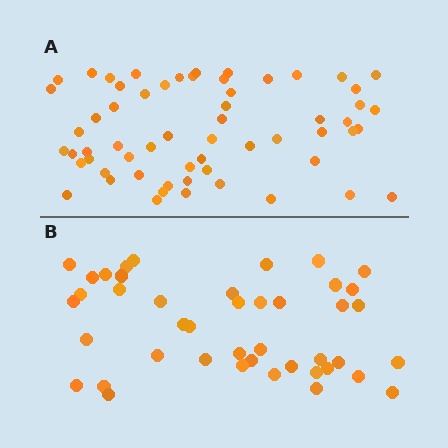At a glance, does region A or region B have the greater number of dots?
Region A (the top region) has more dots.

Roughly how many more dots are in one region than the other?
Region A has approximately 15 more dots than region B.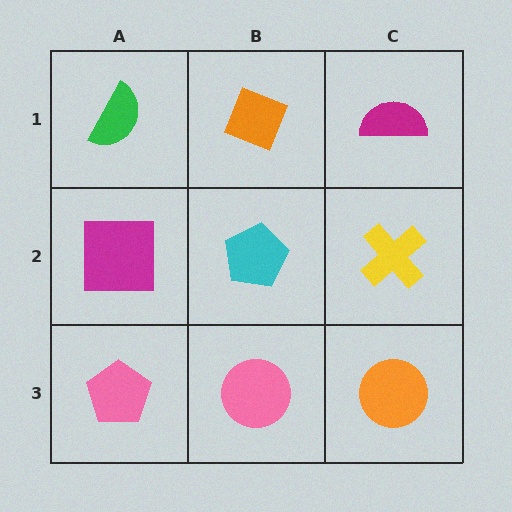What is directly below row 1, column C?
A yellow cross.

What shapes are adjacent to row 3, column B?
A cyan pentagon (row 2, column B), a pink pentagon (row 3, column A), an orange circle (row 3, column C).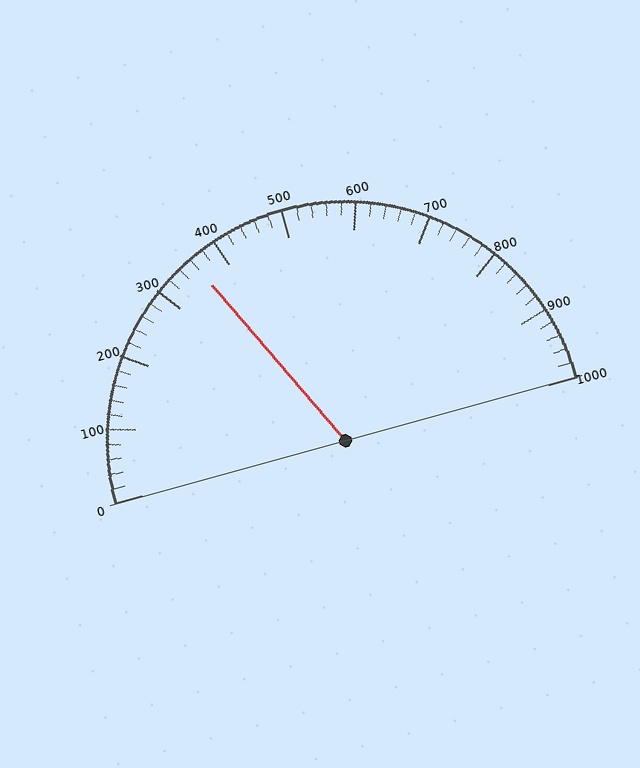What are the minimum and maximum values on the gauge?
The gauge ranges from 0 to 1000.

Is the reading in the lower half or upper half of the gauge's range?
The reading is in the lower half of the range (0 to 1000).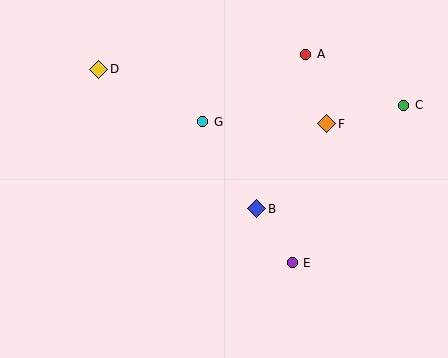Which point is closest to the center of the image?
Point B at (257, 209) is closest to the center.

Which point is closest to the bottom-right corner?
Point E is closest to the bottom-right corner.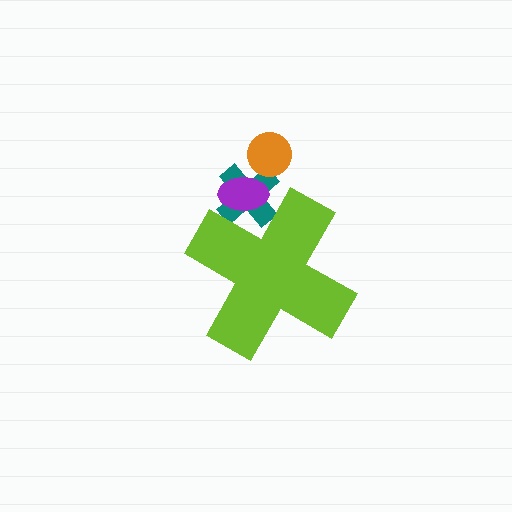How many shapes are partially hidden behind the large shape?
2 shapes are partially hidden.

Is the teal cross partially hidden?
Yes, the teal cross is partially hidden behind the lime cross.